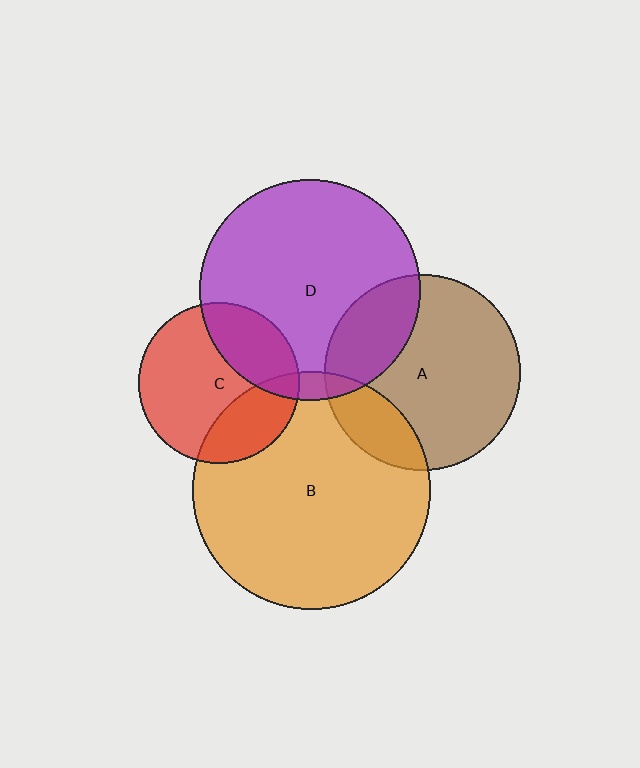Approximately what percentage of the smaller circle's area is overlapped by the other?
Approximately 5%.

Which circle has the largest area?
Circle B (orange).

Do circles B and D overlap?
Yes.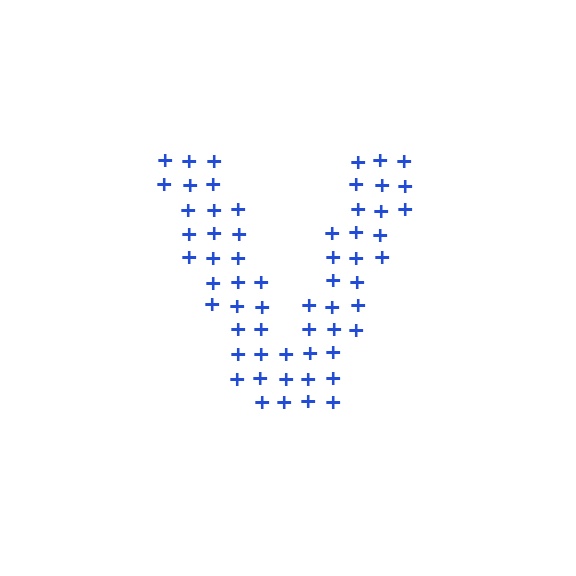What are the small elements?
The small elements are plus signs.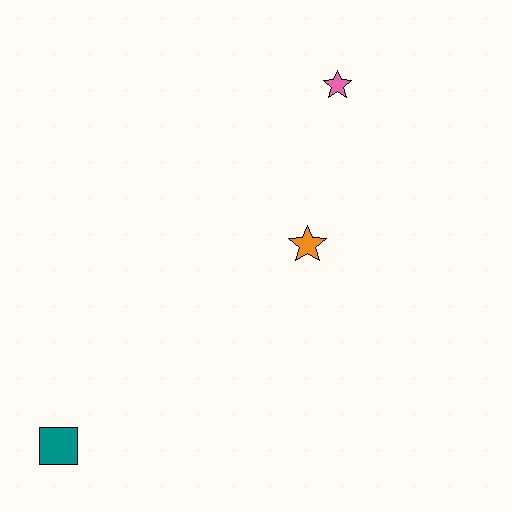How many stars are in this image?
There are 2 stars.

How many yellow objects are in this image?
There are no yellow objects.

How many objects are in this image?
There are 3 objects.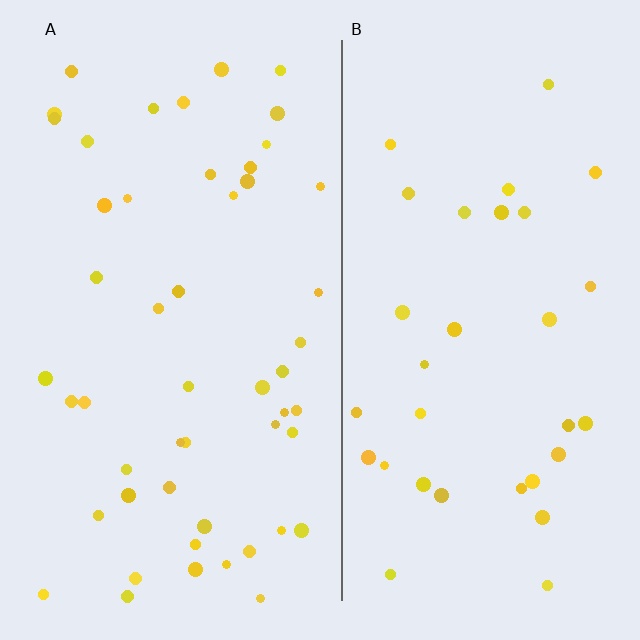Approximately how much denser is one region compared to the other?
Approximately 1.6× — region A over region B.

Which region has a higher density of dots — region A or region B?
A (the left).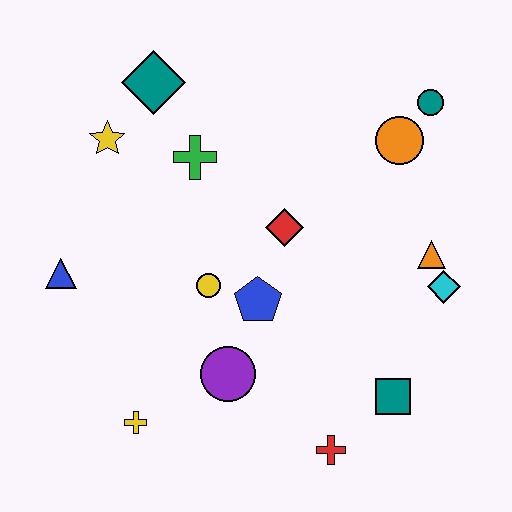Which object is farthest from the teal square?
The teal diamond is farthest from the teal square.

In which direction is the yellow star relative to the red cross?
The yellow star is above the red cross.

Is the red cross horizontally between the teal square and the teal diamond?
Yes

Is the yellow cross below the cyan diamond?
Yes